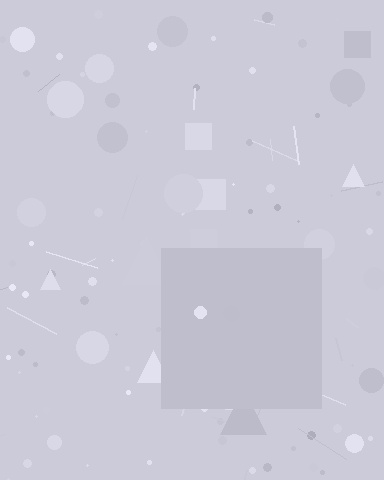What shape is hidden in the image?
A square is hidden in the image.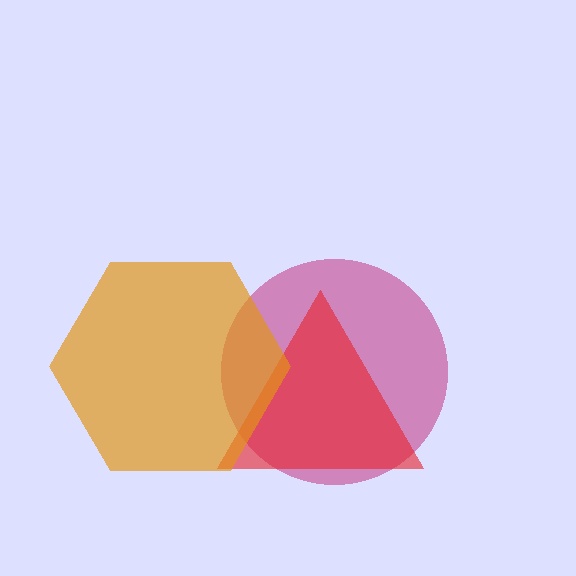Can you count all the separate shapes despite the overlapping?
Yes, there are 3 separate shapes.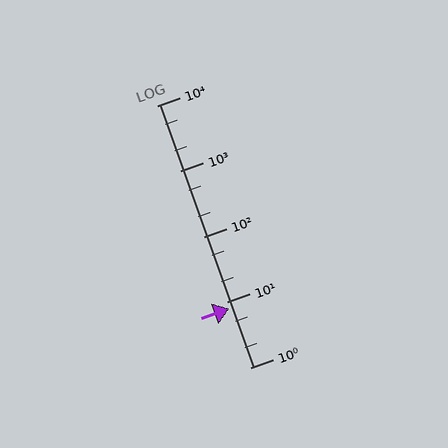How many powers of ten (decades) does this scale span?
The scale spans 4 decades, from 1 to 10000.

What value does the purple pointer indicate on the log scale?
The pointer indicates approximately 7.9.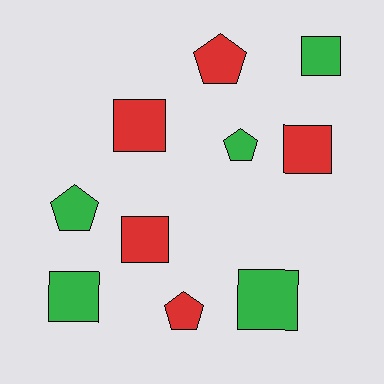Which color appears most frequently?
Green, with 5 objects.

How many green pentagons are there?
There are 2 green pentagons.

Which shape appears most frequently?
Square, with 6 objects.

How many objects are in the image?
There are 10 objects.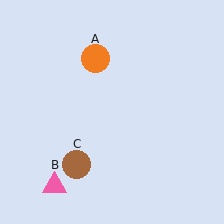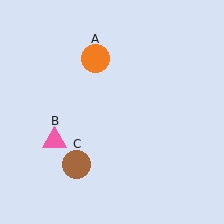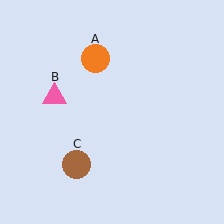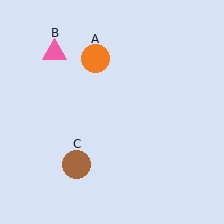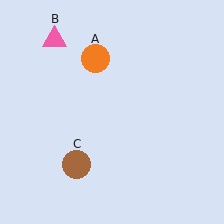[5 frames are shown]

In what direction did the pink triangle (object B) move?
The pink triangle (object B) moved up.